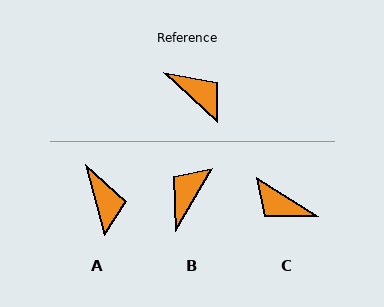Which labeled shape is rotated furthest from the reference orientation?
C, about 168 degrees away.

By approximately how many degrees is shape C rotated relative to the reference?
Approximately 168 degrees clockwise.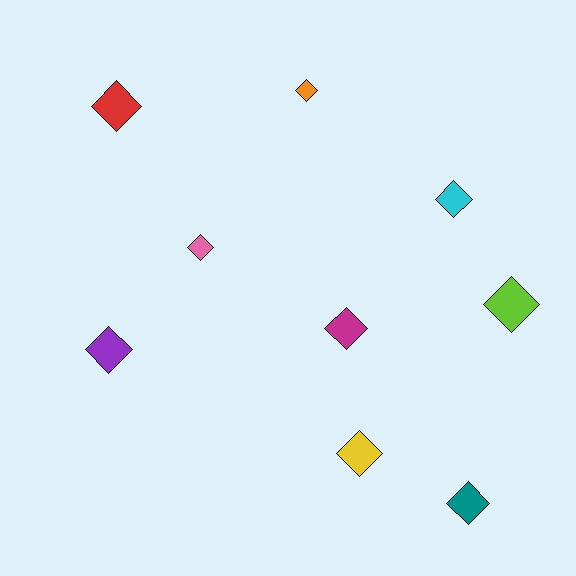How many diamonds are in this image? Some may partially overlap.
There are 9 diamonds.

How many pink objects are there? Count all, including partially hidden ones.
There is 1 pink object.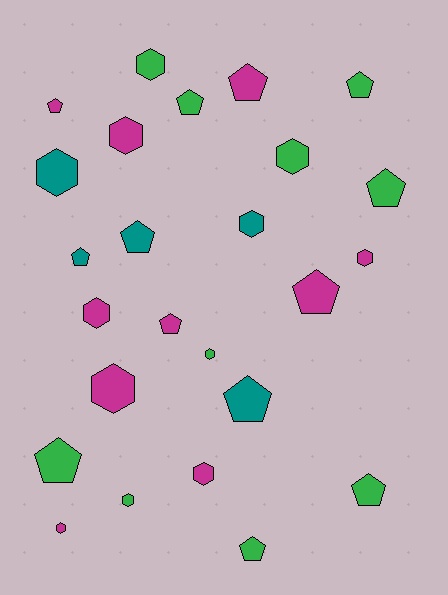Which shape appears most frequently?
Pentagon, with 13 objects.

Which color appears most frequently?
Magenta, with 10 objects.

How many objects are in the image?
There are 25 objects.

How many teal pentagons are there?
There are 3 teal pentagons.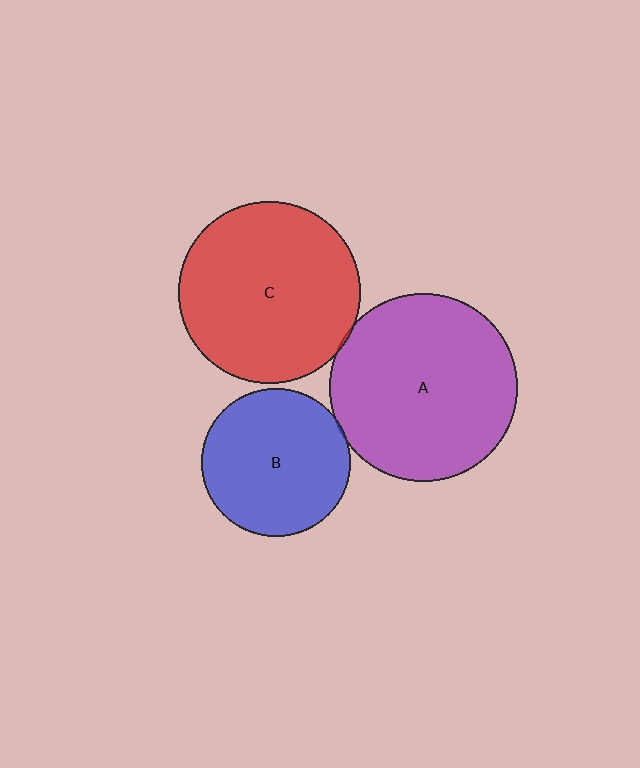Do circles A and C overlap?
Yes.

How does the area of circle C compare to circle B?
Approximately 1.5 times.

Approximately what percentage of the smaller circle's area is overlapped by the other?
Approximately 5%.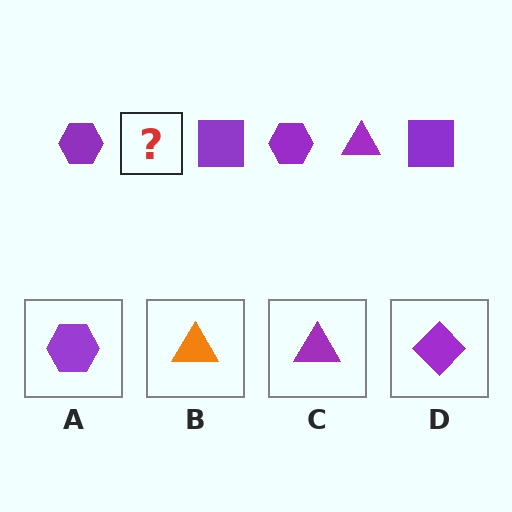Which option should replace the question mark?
Option C.